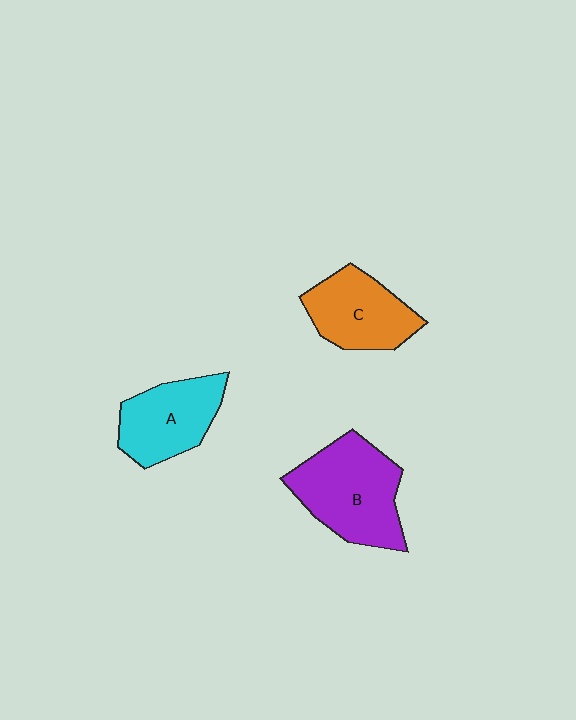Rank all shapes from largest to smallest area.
From largest to smallest: B (purple), A (cyan), C (orange).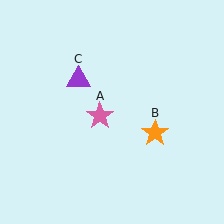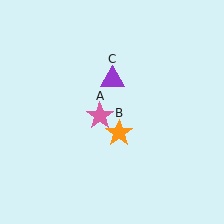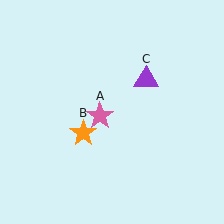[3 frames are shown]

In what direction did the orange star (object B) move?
The orange star (object B) moved left.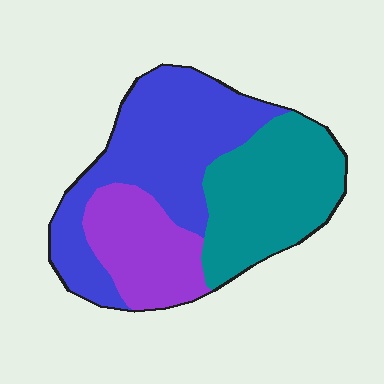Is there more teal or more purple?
Teal.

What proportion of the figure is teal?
Teal covers 34% of the figure.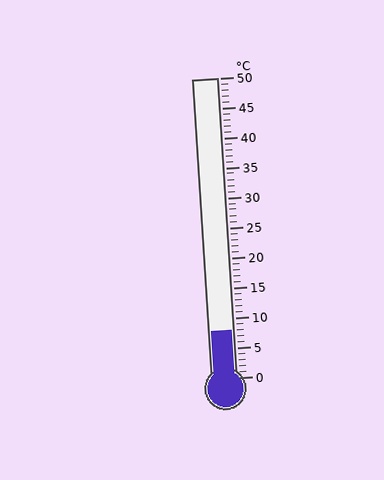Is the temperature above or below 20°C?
The temperature is below 20°C.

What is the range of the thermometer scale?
The thermometer scale ranges from 0°C to 50°C.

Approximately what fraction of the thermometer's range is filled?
The thermometer is filled to approximately 15% of its range.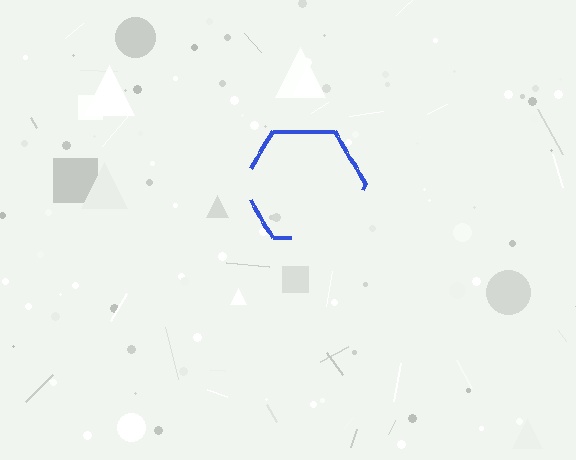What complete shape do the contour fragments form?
The contour fragments form a hexagon.